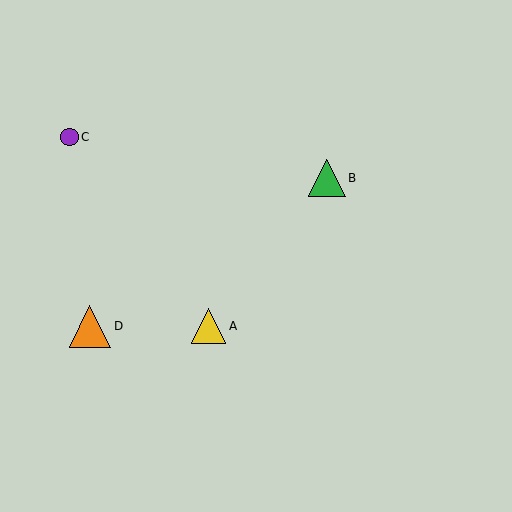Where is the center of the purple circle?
The center of the purple circle is at (69, 137).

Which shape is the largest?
The orange triangle (labeled D) is the largest.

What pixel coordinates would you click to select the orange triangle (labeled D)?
Click at (90, 326) to select the orange triangle D.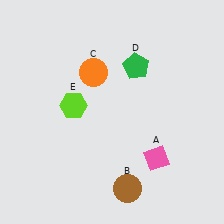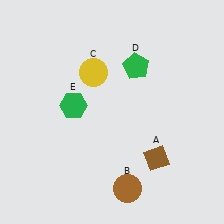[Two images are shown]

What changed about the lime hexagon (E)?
In Image 1, E is lime. In Image 2, it changed to green.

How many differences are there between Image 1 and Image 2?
There are 3 differences between the two images.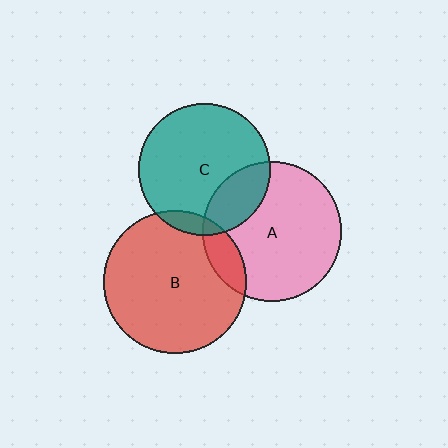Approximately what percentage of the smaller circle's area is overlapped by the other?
Approximately 20%.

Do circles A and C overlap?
Yes.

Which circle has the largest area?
Circle B (red).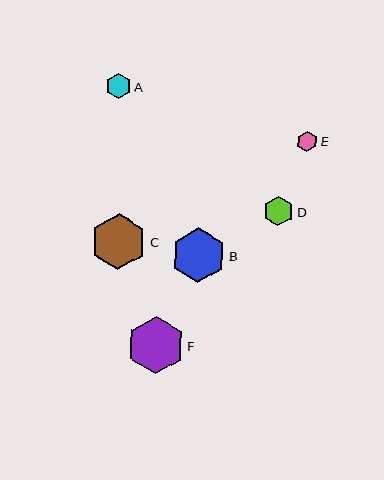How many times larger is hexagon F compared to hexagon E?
Hexagon F is approximately 2.8 times the size of hexagon E.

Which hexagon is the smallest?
Hexagon E is the smallest with a size of approximately 21 pixels.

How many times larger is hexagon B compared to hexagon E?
Hexagon B is approximately 2.6 times the size of hexagon E.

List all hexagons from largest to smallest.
From largest to smallest: F, C, B, D, A, E.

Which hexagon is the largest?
Hexagon F is the largest with a size of approximately 57 pixels.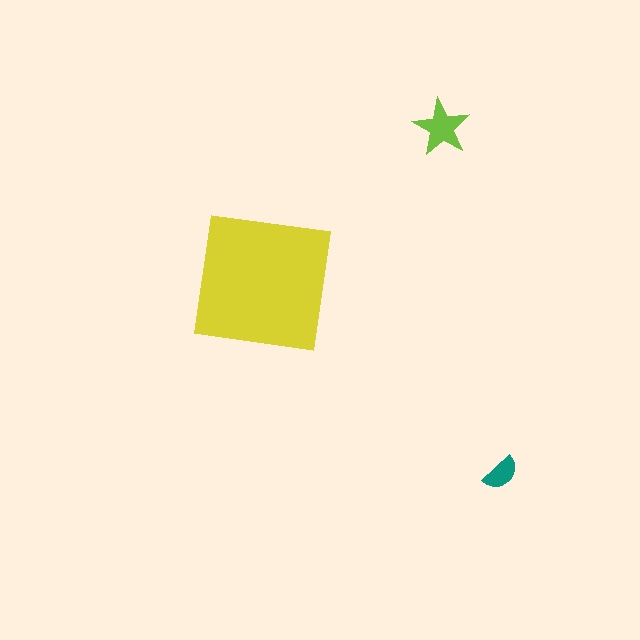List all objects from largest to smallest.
The yellow square, the lime star, the teal semicircle.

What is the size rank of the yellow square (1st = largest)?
1st.